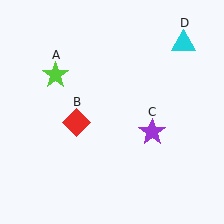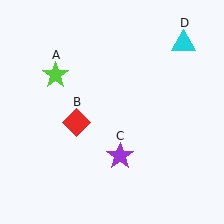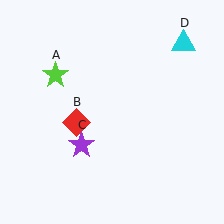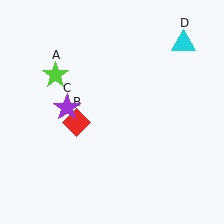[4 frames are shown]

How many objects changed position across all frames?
1 object changed position: purple star (object C).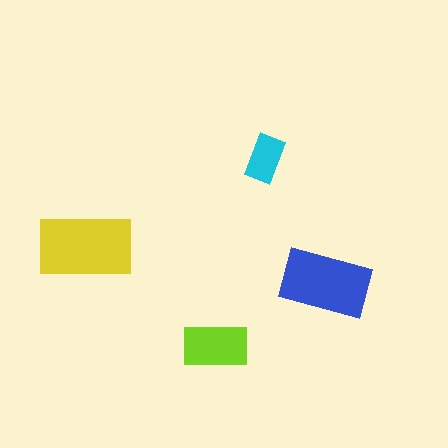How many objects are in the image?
There are 4 objects in the image.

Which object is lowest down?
The lime rectangle is bottommost.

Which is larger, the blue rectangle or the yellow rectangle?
The yellow one.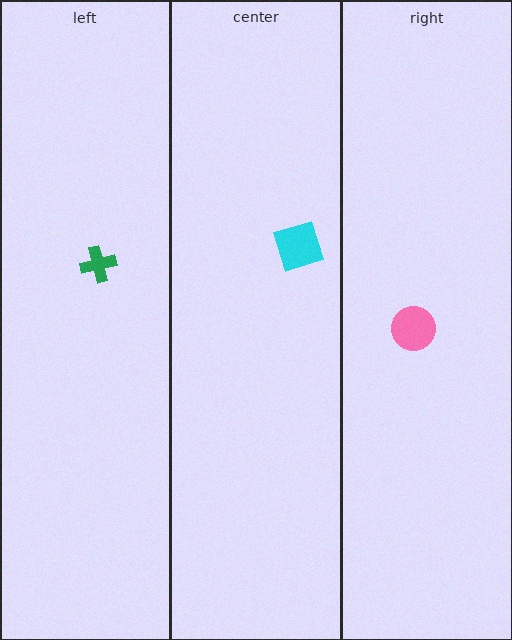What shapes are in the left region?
The green cross.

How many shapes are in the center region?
1.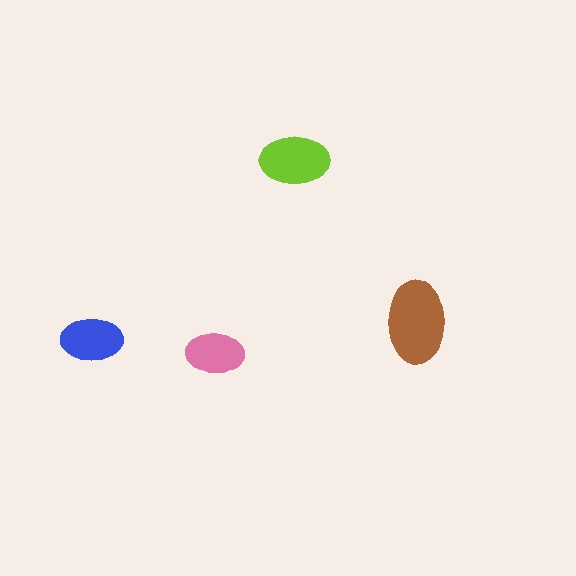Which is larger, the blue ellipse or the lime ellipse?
The lime one.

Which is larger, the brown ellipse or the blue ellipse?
The brown one.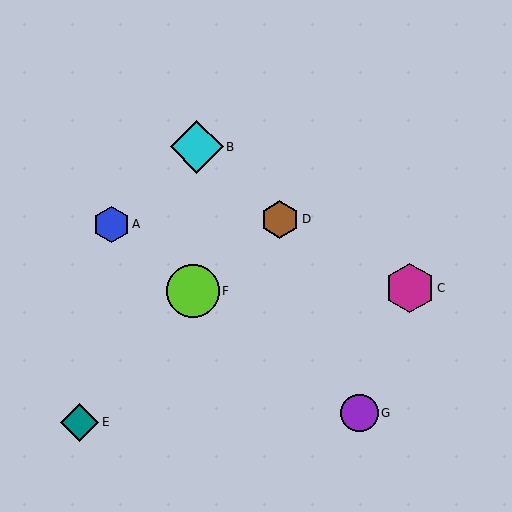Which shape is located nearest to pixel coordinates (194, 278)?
The lime circle (labeled F) at (193, 291) is nearest to that location.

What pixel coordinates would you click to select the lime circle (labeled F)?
Click at (193, 291) to select the lime circle F.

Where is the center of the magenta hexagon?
The center of the magenta hexagon is at (410, 288).